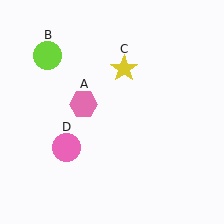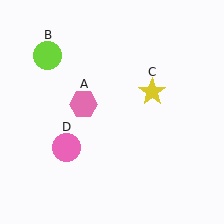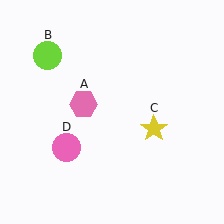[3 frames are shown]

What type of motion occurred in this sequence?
The yellow star (object C) rotated clockwise around the center of the scene.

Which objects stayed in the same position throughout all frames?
Pink hexagon (object A) and lime circle (object B) and pink circle (object D) remained stationary.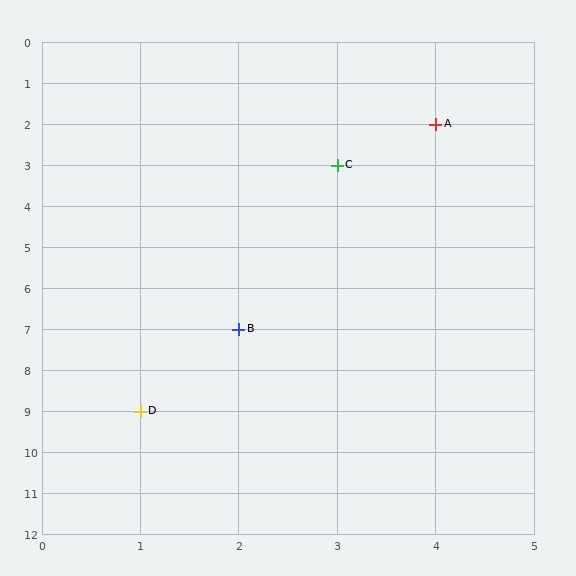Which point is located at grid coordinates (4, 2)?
Point A is at (4, 2).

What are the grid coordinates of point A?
Point A is at grid coordinates (4, 2).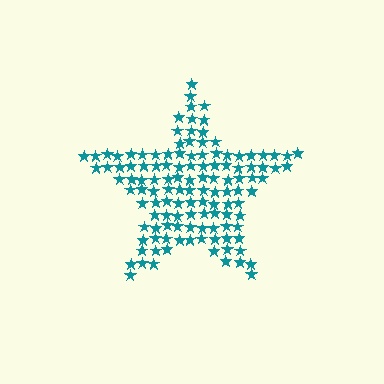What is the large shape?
The large shape is a star.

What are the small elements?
The small elements are stars.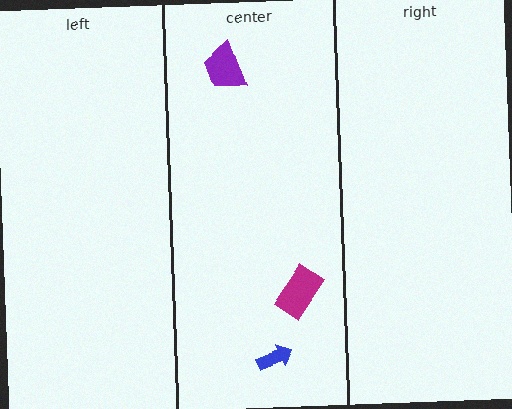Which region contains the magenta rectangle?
The center region.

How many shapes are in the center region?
3.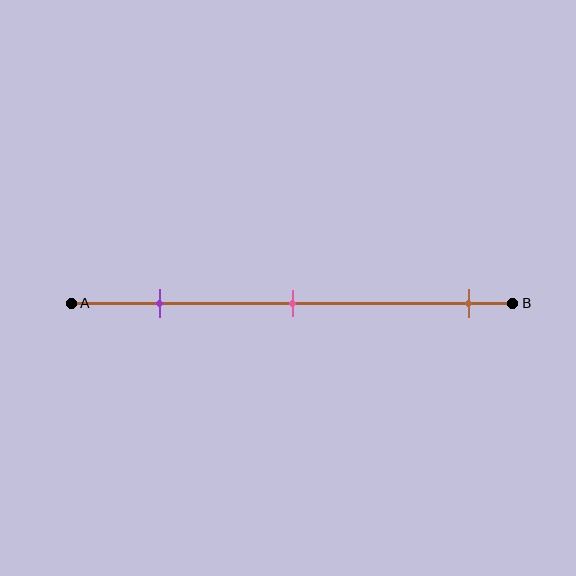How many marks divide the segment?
There are 3 marks dividing the segment.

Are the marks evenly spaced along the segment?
No, the marks are not evenly spaced.